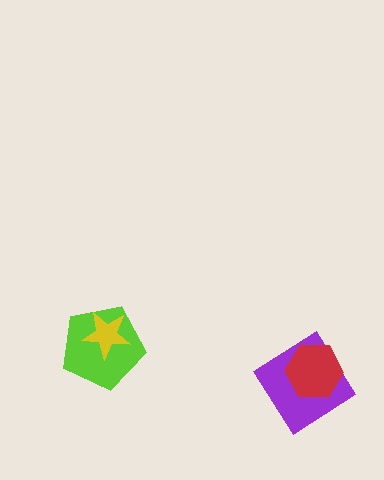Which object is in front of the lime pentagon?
The yellow star is in front of the lime pentagon.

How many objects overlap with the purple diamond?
1 object overlaps with the purple diamond.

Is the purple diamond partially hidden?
Yes, it is partially covered by another shape.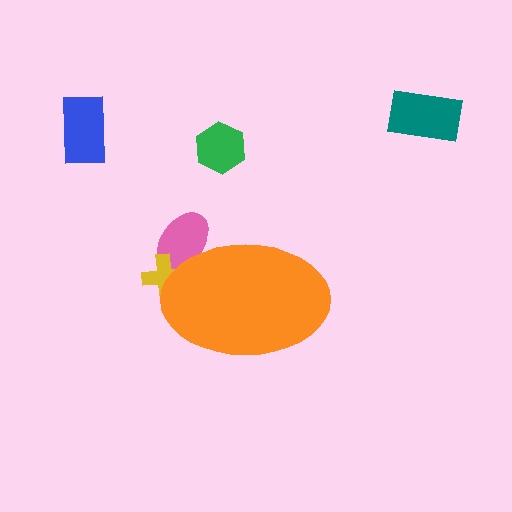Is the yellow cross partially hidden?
Yes, the yellow cross is partially hidden behind the orange ellipse.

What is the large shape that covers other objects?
An orange ellipse.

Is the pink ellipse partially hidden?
Yes, the pink ellipse is partially hidden behind the orange ellipse.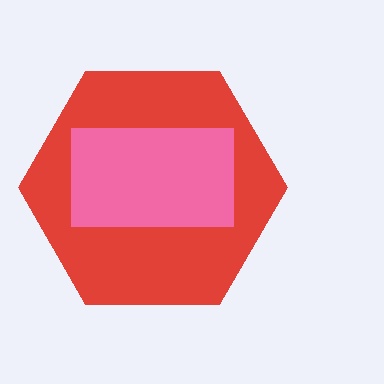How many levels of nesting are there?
2.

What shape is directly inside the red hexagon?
The pink rectangle.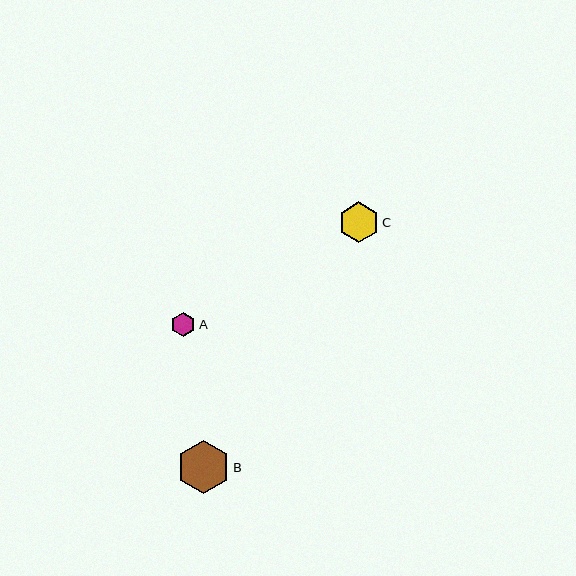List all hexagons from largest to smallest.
From largest to smallest: B, C, A.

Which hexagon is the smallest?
Hexagon A is the smallest with a size of approximately 24 pixels.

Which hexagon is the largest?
Hexagon B is the largest with a size of approximately 53 pixels.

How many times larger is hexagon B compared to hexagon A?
Hexagon B is approximately 2.2 times the size of hexagon A.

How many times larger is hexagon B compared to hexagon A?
Hexagon B is approximately 2.2 times the size of hexagon A.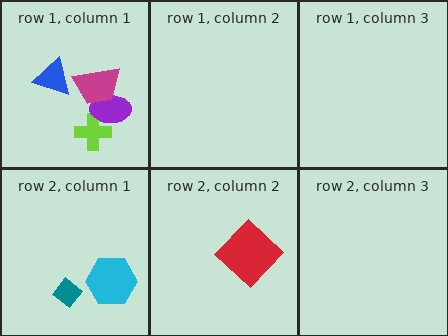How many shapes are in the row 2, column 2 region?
1.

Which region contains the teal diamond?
The row 2, column 1 region.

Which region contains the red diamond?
The row 2, column 2 region.